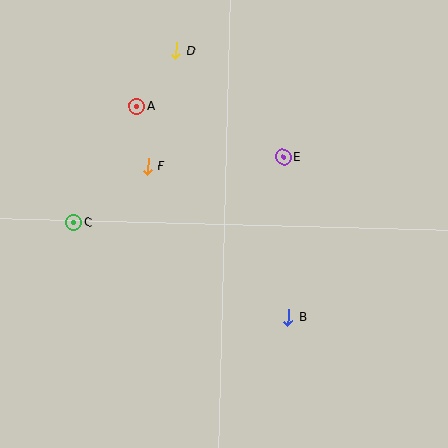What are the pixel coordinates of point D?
Point D is at (176, 50).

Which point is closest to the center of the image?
Point E at (283, 157) is closest to the center.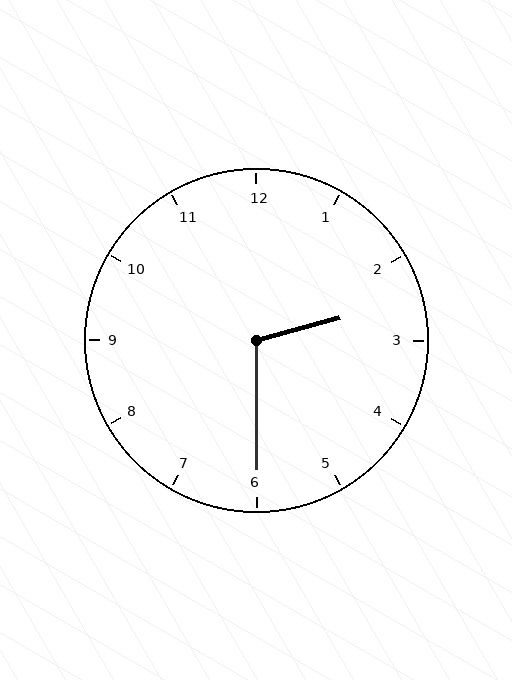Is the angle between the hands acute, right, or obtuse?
It is obtuse.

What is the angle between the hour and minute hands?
Approximately 105 degrees.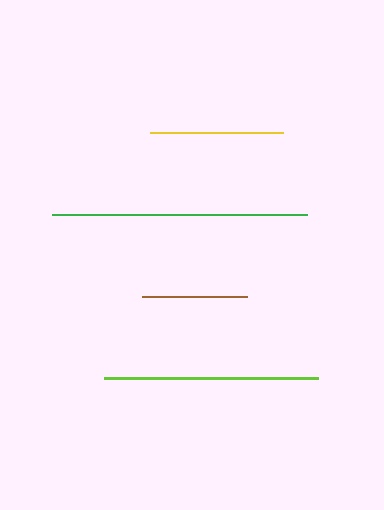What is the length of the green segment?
The green segment is approximately 255 pixels long.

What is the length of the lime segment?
The lime segment is approximately 214 pixels long.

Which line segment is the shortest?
The brown line is the shortest at approximately 105 pixels.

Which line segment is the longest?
The green line is the longest at approximately 255 pixels.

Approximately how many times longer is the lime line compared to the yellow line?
The lime line is approximately 1.6 times the length of the yellow line.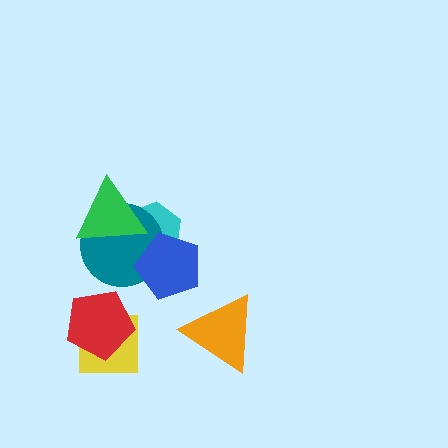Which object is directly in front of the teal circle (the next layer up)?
The blue pentagon is directly in front of the teal circle.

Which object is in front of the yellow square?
The red pentagon is in front of the yellow square.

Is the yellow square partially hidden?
Yes, it is partially covered by another shape.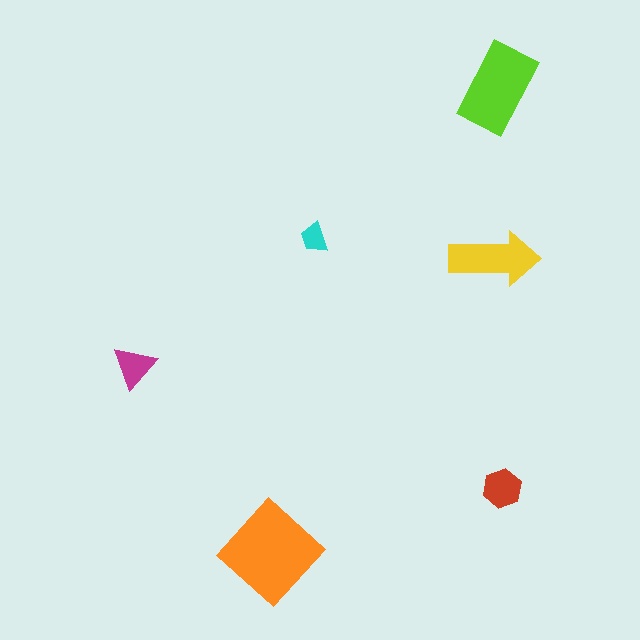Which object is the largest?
The orange diamond.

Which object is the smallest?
The cyan trapezoid.